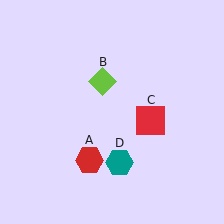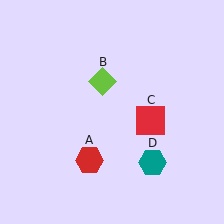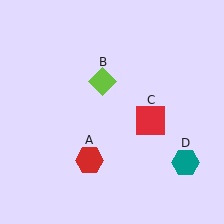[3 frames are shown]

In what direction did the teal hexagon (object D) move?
The teal hexagon (object D) moved right.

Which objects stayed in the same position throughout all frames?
Red hexagon (object A) and lime diamond (object B) and red square (object C) remained stationary.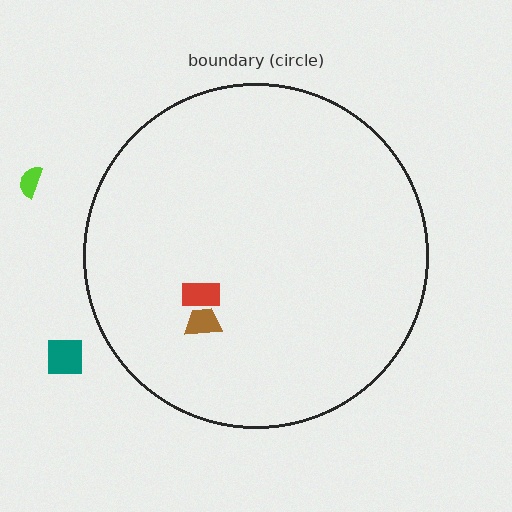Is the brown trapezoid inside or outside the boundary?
Inside.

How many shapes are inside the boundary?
2 inside, 2 outside.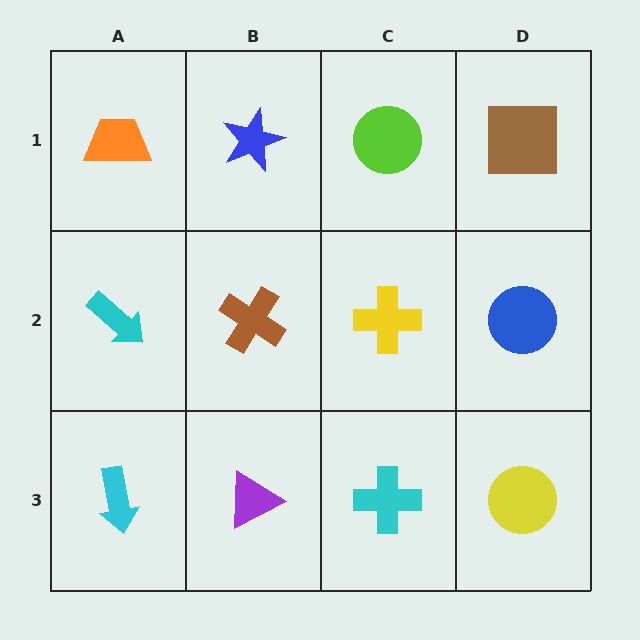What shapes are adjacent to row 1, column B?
A brown cross (row 2, column B), an orange trapezoid (row 1, column A), a lime circle (row 1, column C).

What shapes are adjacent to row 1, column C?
A yellow cross (row 2, column C), a blue star (row 1, column B), a brown square (row 1, column D).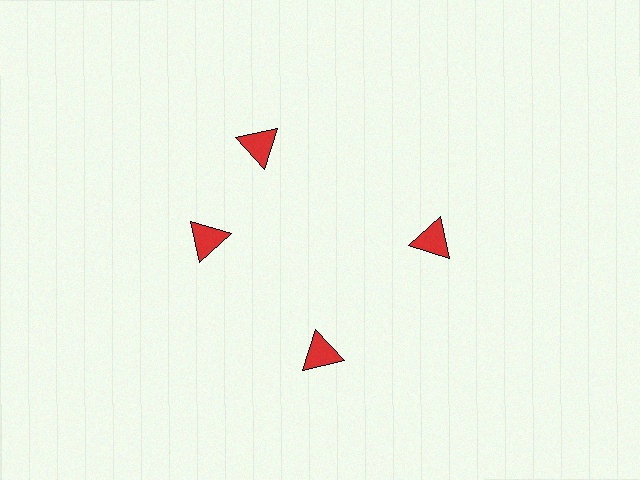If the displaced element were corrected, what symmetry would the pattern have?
It would have 4-fold rotational symmetry — the pattern would map onto itself every 90 degrees.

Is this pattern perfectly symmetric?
No. The 4 red triangles are arranged in a ring, but one element near the 12 o'clock position is rotated out of alignment along the ring, breaking the 4-fold rotational symmetry.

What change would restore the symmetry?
The symmetry would be restored by rotating it back into even spacing with its neighbors so that all 4 triangles sit at equal angles and equal distance from the center.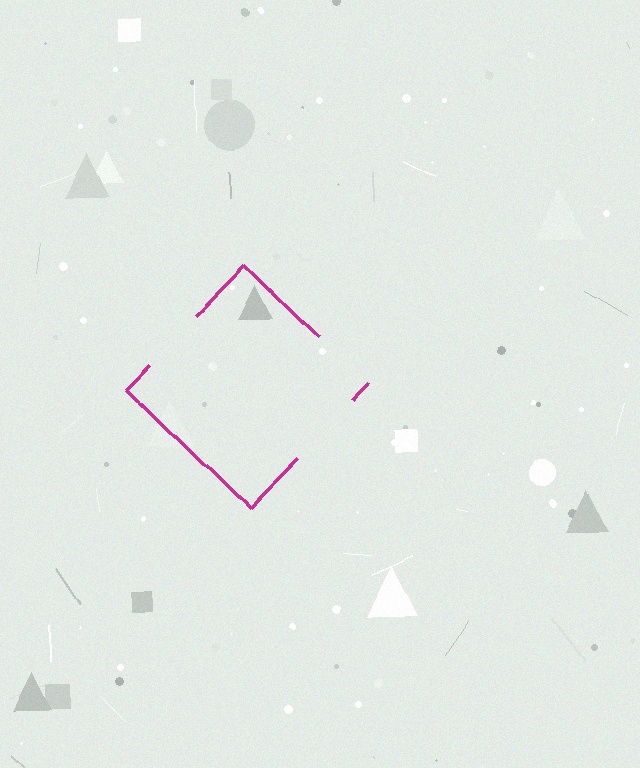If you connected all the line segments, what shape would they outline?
They would outline a diamond.